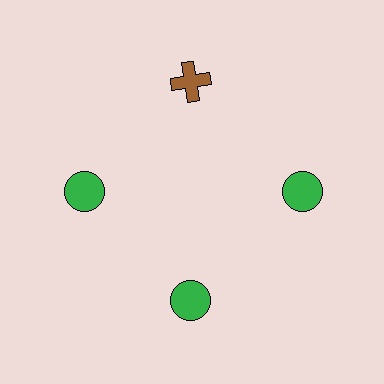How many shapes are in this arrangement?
There are 4 shapes arranged in a ring pattern.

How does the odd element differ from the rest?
It differs in both color (brown instead of green) and shape (cross instead of circle).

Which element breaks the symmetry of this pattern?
The brown cross at roughly the 12 o'clock position breaks the symmetry. All other shapes are green circles.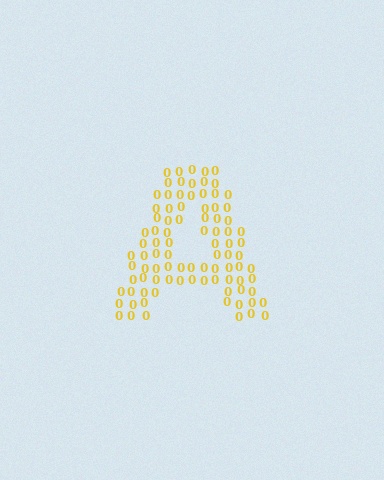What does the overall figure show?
The overall figure shows the letter A.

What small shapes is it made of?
It is made of small digit 0's.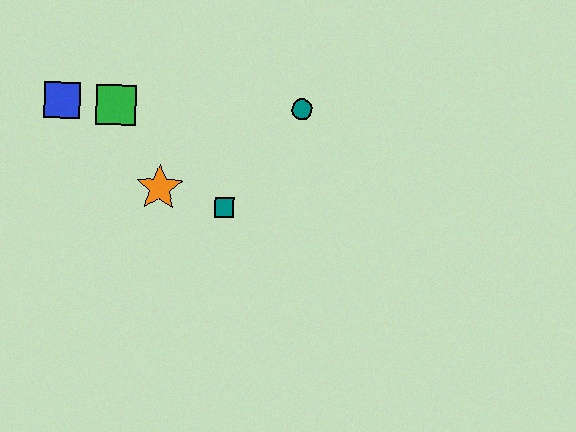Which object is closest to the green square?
The blue square is closest to the green square.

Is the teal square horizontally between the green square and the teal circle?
Yes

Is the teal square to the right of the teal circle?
No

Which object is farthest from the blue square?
The teal circle is farthest from the blue square.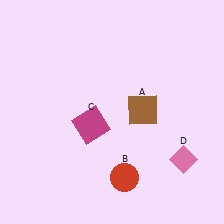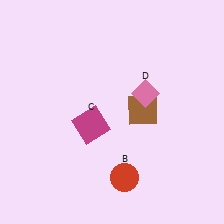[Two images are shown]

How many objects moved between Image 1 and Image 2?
1 object moved between the two images.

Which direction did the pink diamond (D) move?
The pink diamond (D) moved up.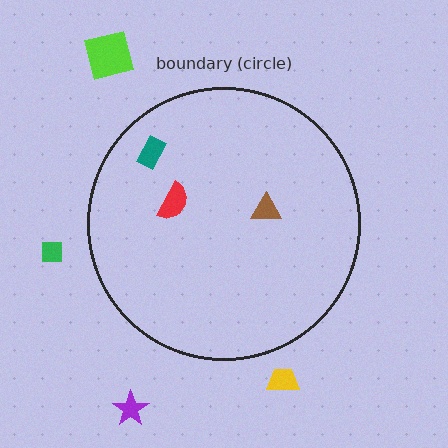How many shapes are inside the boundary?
3 inside, 4 outside.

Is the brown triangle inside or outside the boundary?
Inside.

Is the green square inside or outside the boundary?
Outside.